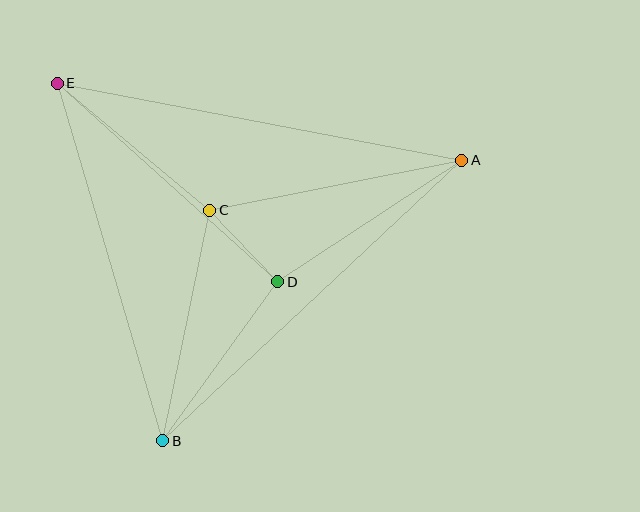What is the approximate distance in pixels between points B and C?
The distance between B and C is approximately 235 pixels.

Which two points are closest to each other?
Points C and D are closest to each other.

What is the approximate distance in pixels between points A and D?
The distance between A and D is approximately 220 pixels.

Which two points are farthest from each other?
Points A and E are farthest from each other.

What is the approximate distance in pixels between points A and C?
The distance between A and C is approximately 257 pixels.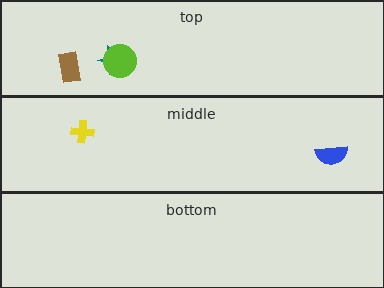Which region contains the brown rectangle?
The top region.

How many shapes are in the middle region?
2.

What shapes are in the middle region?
The blue semicircle, the yellow cross.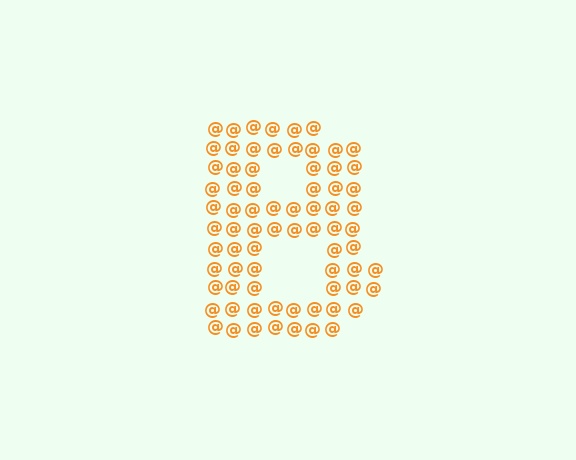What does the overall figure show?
The overall figure shows the letter B.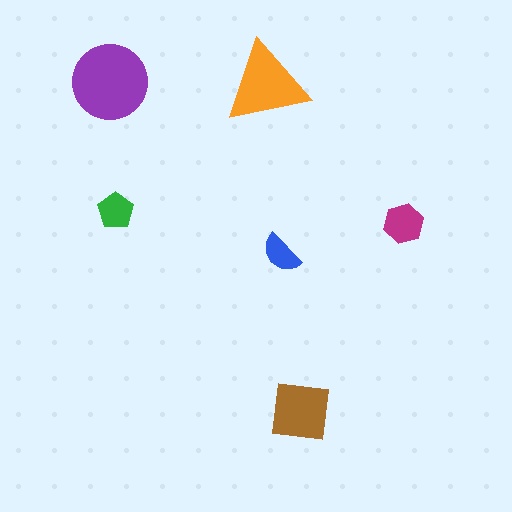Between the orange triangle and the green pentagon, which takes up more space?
The orange triangle.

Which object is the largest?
The purple circle.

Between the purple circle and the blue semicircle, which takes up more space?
The purple circle.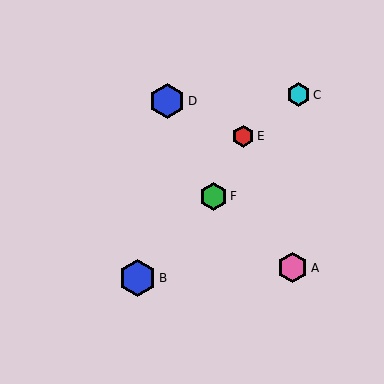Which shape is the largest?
The blue hexagon (labeled B) is the largest.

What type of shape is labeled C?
Shape C is a cyan hexagon.